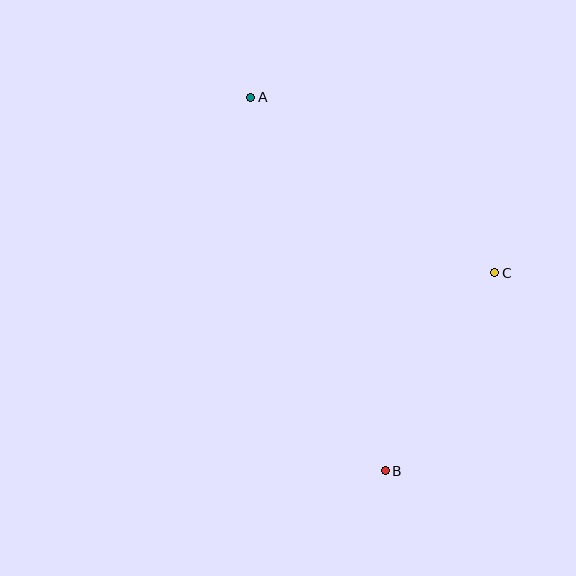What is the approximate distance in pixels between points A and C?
The distance between A and C is approximately 300 pixels.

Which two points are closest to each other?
Points B and C are closest to each other.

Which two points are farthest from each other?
Points A and B are farthest from each other.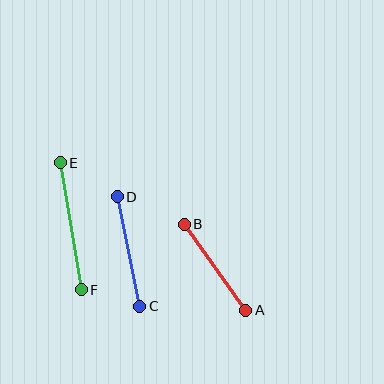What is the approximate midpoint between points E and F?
The midpoint is at approximately (71, 226) pixels.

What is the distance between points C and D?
The distance is approximately 112 pixels.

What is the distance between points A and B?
The distance is approximately 106 pixels.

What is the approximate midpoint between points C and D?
The midpoint is at approximately (129, 251) pixels.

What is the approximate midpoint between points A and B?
The midpoint is at approximately (215, 267) pixels.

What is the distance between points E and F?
The distance is approximately 129 pixels.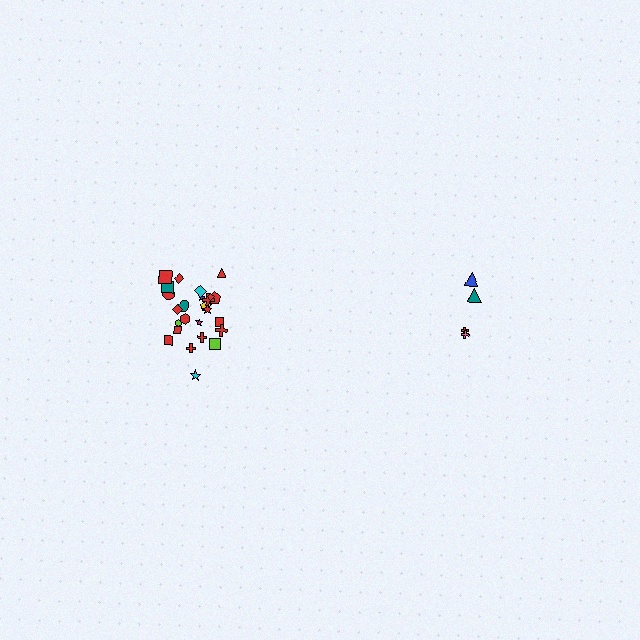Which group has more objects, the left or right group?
The left group.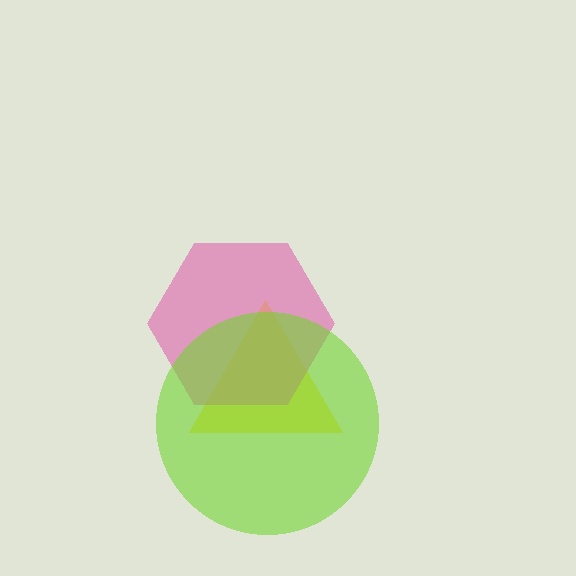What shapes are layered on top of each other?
The layered shapes are: a yellow triangle, a pink hexagon, a lime circle.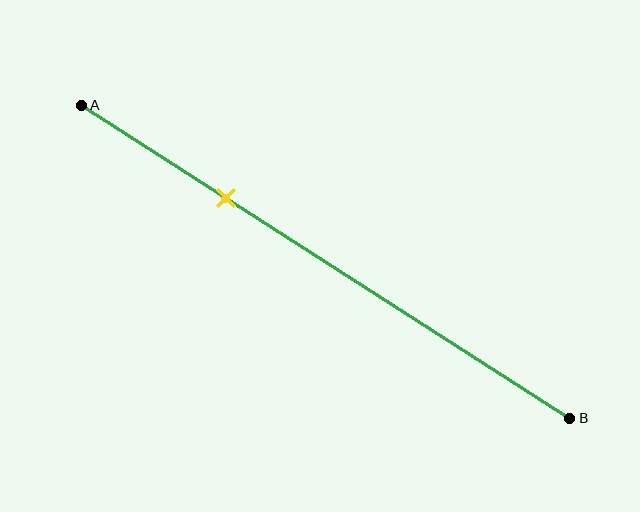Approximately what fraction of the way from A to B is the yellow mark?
The yellow mark is approximately 30% of the way from A to B.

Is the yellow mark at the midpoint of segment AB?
No, the mark is at about 30% from A, not at the 50% midpoint.